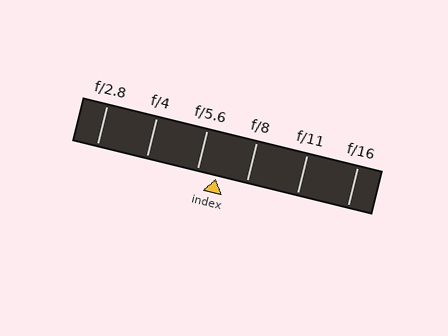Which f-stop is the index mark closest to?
The index mark is closest to f/5.6.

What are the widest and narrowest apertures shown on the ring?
The widest aperture shown is f/2.8 and the narrowest is f/16.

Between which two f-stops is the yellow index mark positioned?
The index mark is between f/5.6 and f/8.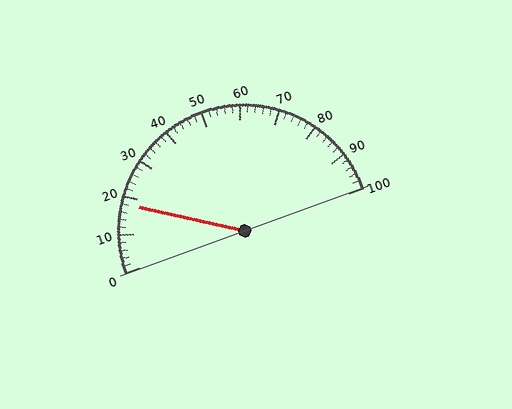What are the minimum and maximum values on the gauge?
The gauge ranges from 0 to 100.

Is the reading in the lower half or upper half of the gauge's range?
The reading is in the lower half of the range (0 to 100).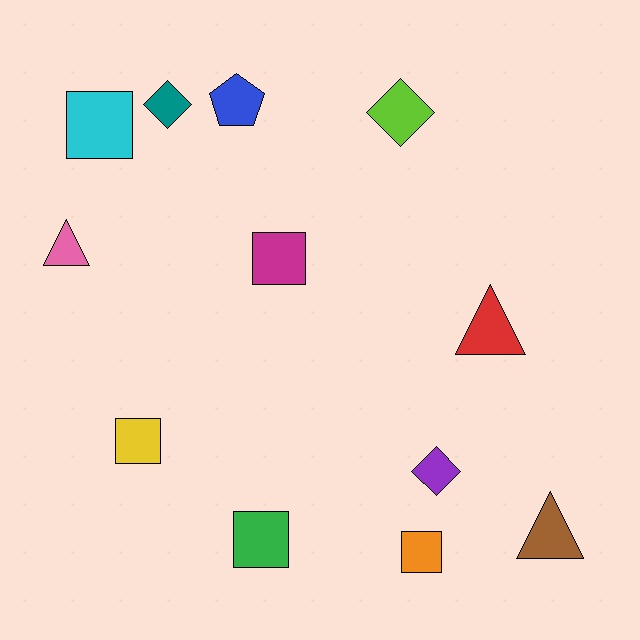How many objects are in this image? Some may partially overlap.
There are 12 objects.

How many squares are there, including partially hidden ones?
There are 5 squares.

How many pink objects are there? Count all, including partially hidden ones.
There is 1 pink object.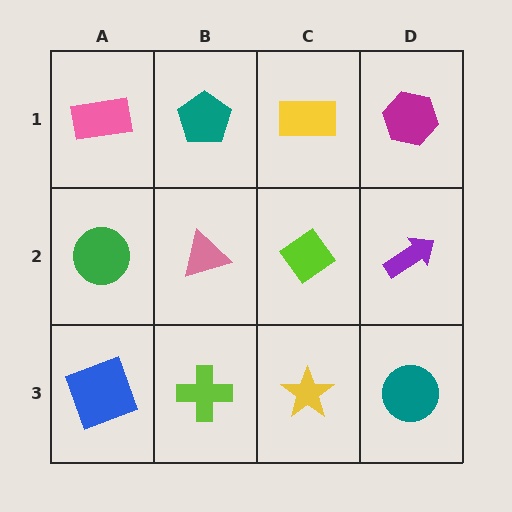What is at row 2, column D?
A purple arrow.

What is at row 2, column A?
A green circle.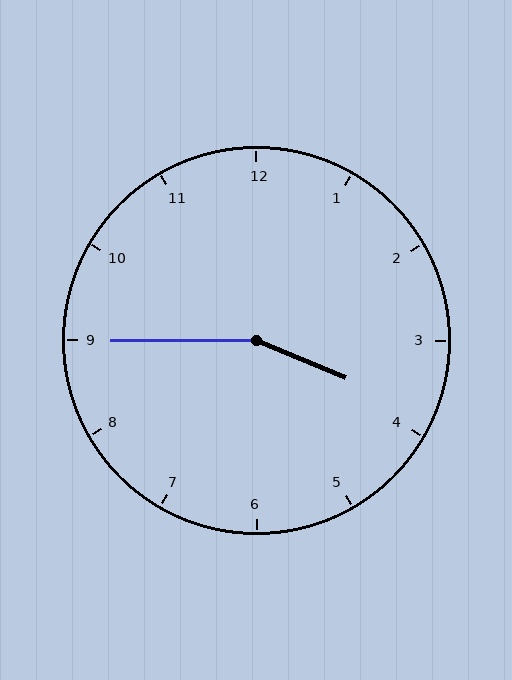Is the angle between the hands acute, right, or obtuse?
It is obtuse.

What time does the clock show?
3:45.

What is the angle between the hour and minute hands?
Approximately 158 degrees.